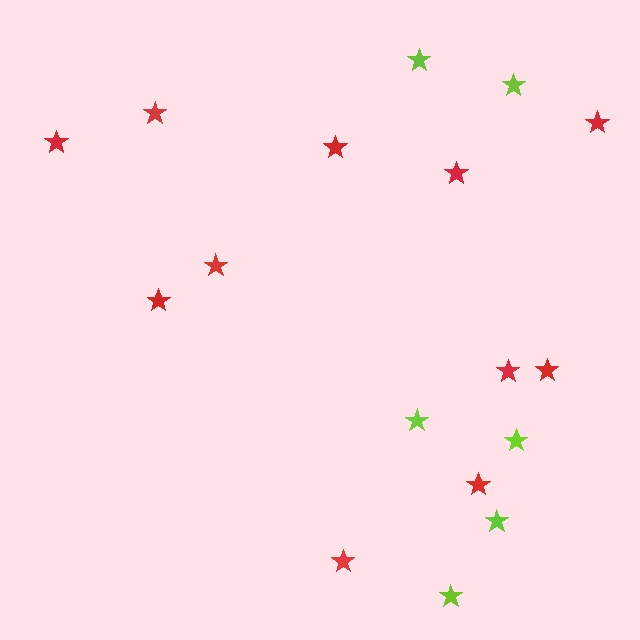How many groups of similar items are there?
There are 2 groups: one group of red stars (11) and one group of lime stars (6).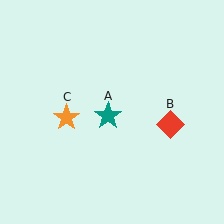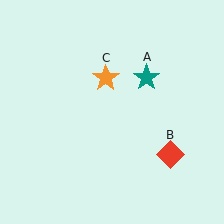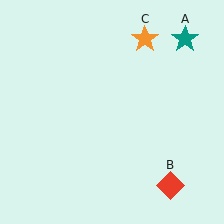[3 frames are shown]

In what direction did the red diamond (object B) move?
The red diamond (object B) moved down.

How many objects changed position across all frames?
3 objects changed position: teal star (object A), red diamond (object B), orange star (object C).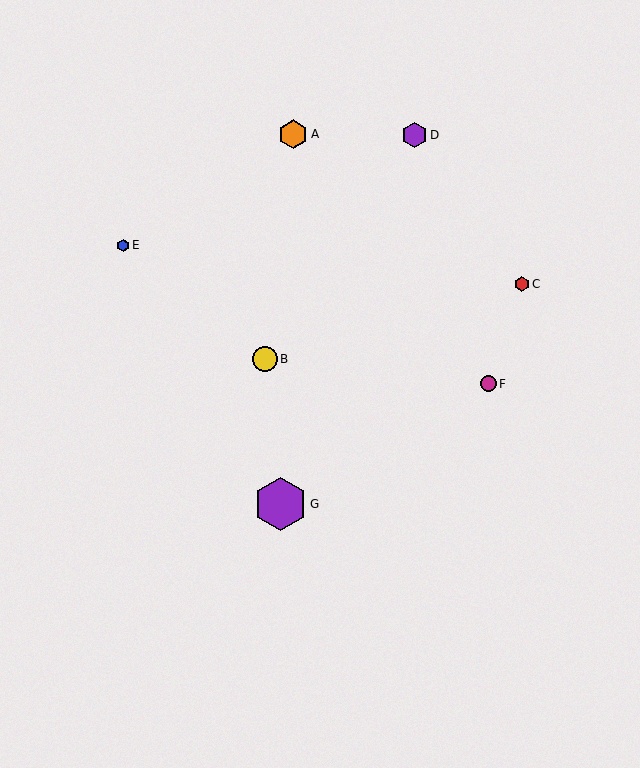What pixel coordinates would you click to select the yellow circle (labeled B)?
Click at (265, 359) to select the yellow circle B.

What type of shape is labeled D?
Shape D is a purple hexagon.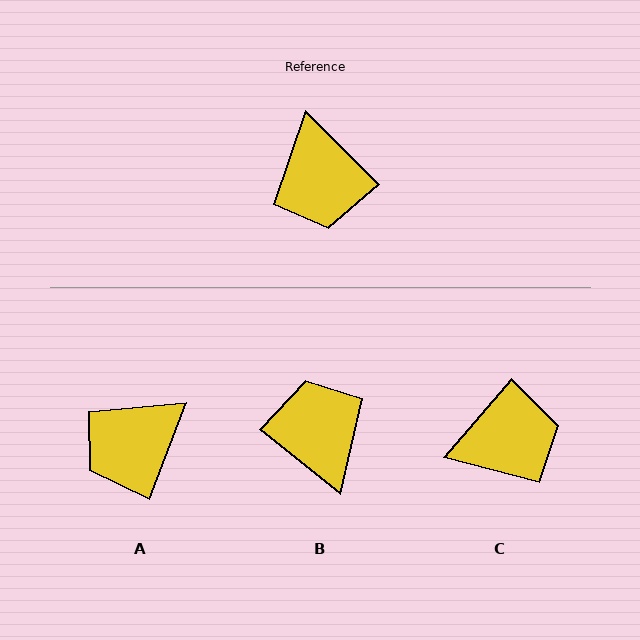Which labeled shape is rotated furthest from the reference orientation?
B, about 174 degrees away.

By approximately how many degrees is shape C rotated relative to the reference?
Approximately 95 degrees counter-clockwise.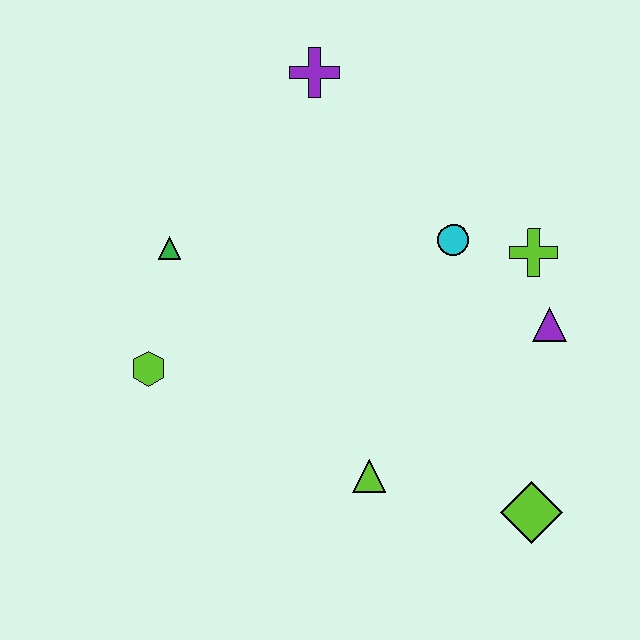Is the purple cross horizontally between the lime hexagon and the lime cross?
Yes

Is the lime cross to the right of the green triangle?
Yes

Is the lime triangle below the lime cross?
Yes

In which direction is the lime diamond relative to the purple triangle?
The lime diamond is below the purple triangle.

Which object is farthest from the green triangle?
The lime diamond is farthest from the green triangle.